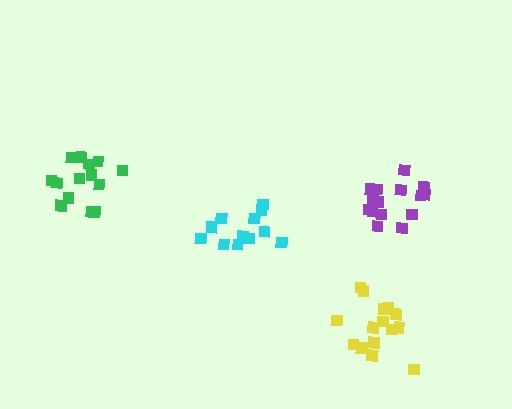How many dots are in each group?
Group 1: 14 dots, Group 2: 12 dots, Group 3: 15 dots, Group 4: 15 dots (56 total).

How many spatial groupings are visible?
There are 4 spatial groupings.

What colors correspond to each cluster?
The clusters are colored: green, cyan, purple, yellow.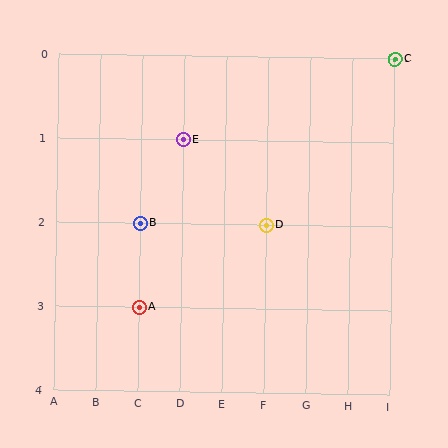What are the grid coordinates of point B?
Point B is at grid coordinates (C, 2).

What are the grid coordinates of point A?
Point A is at grid coordinates (C, 3).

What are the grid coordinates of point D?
Point D is at grid coordinates (F, 2).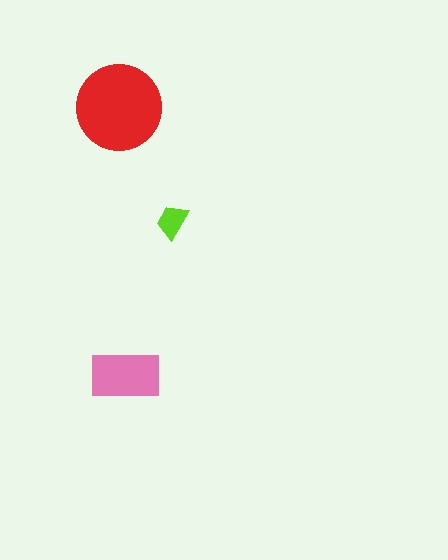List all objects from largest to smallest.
The red circle, the pink rectangle, the lime trapezoid.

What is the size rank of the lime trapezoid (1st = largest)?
3rd.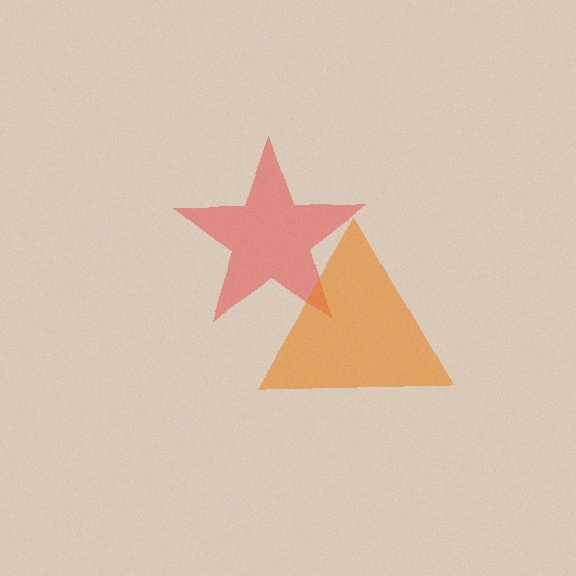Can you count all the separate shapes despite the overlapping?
Yes, there are 2 separate shapes.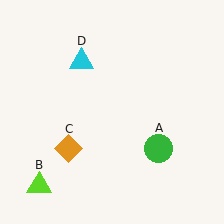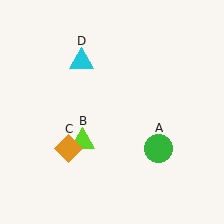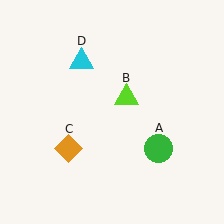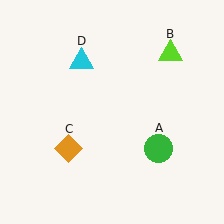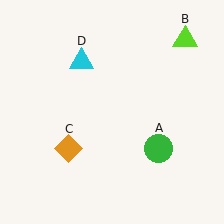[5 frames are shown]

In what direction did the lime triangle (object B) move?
The lime triangle (object B) moved up and to the right.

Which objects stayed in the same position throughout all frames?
Green circle (object A) and orange diamond (object C) and cyan triangle (object D) remained stationary.